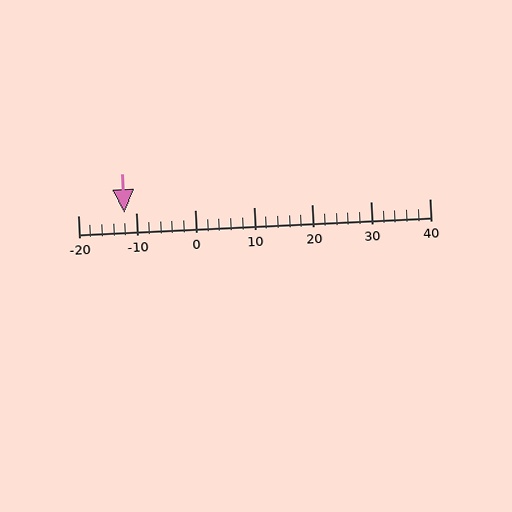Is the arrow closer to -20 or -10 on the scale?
The arrow is closer to -10.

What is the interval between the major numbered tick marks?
The major tick marks are spaced 10 units apart.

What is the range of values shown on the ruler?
The ruler shows values from -20 to 40.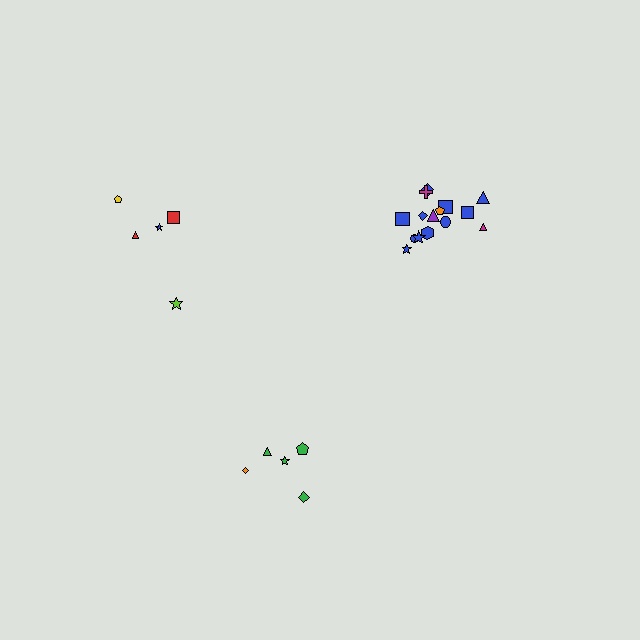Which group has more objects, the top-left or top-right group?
The top-right group.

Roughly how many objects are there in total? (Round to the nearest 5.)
Roughly 25 objects in total.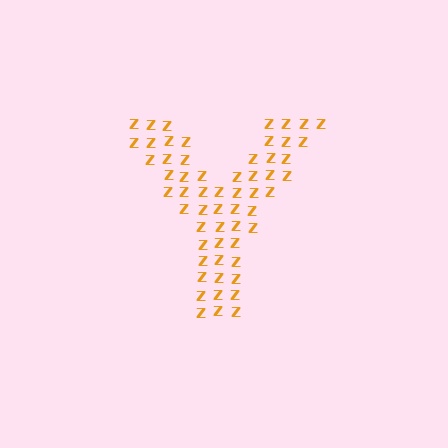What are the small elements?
The small elements are letter Z's.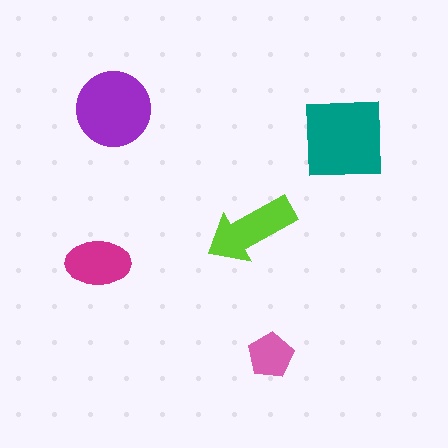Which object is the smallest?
The pink pentagon.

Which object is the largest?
The teal square.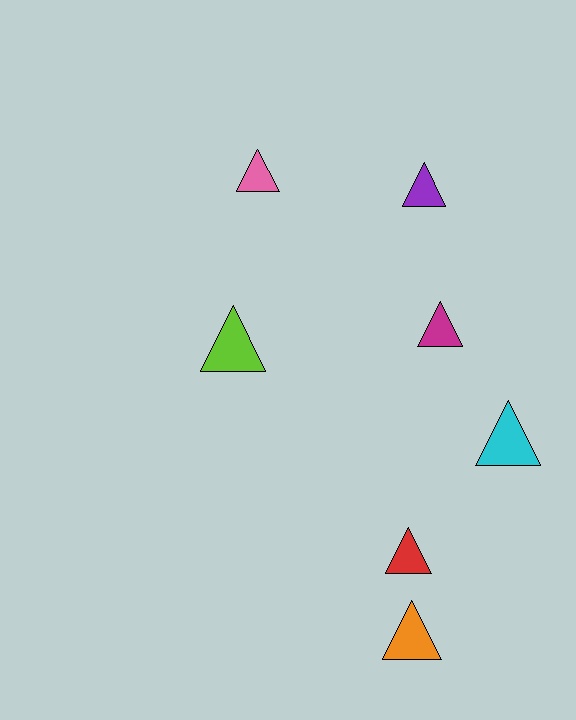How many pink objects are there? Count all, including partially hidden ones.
There is 1 pink object.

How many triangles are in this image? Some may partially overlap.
There are 7 triangles.